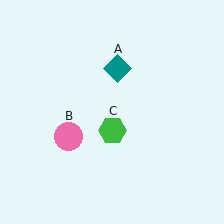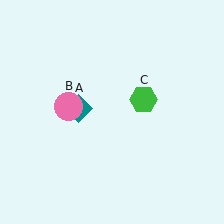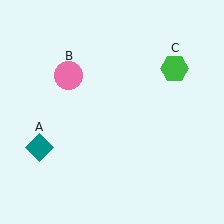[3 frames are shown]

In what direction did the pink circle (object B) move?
The pink circle (object B) moved up.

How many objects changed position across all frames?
3 objects changed position: teal diamond (object A), pink circle (object B), green hexagon (object C).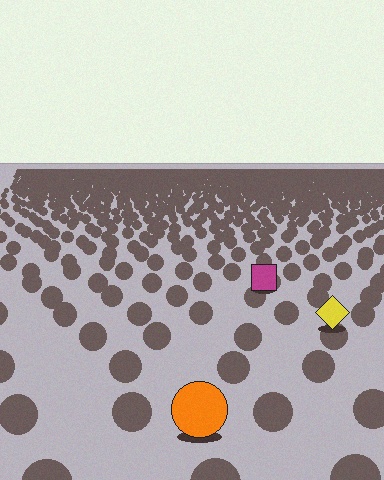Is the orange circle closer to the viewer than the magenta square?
Yes. The orange circle is closer — you can tell from the texture gradient: the ground texture is coarser near it.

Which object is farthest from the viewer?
The magenta square is farthest from the viewer. It appears smaller and the ground texture around it is denser.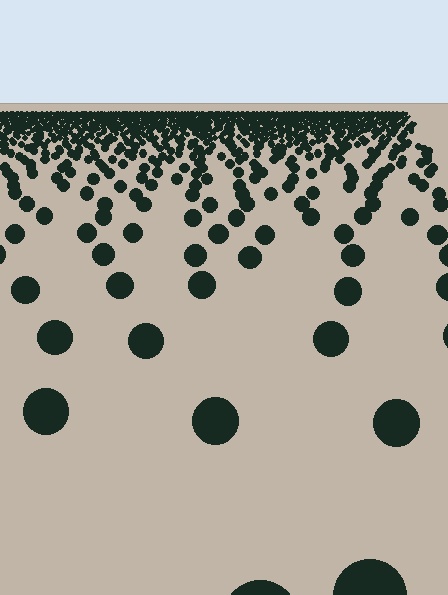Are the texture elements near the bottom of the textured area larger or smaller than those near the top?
Larger. Near the bottom, elements are closer to the viewer and appear at a bigger on-screen size.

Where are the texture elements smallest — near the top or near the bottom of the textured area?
Near the top.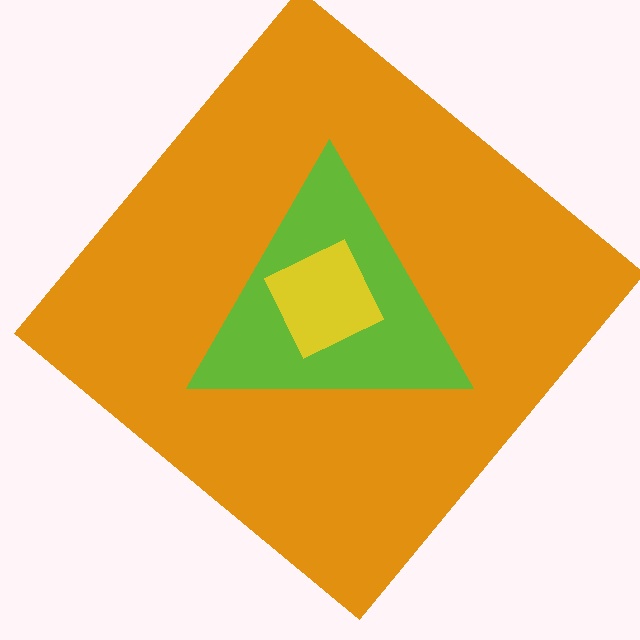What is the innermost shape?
The yellow diamond.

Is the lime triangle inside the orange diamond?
Yes.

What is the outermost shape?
The orange diamond.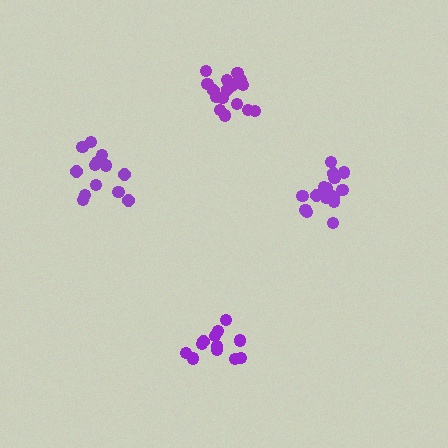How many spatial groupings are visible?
There are 4 spatial groupings.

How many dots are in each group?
Group 1: 16 dots, Group 2: 12 dots, Group 3: 13 dots, Group 4: 16 dots (57 total).